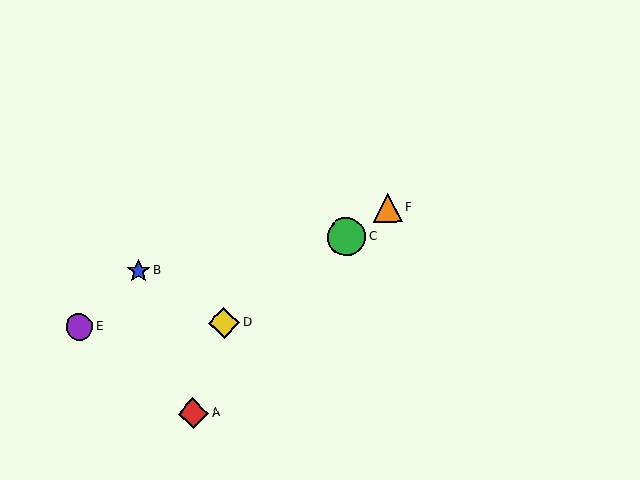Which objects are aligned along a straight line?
Objects C, D, F are aligned along a straight line.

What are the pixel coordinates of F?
Object F is at (388, 208).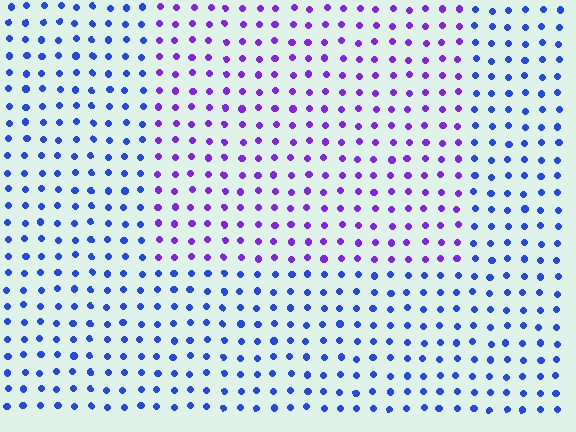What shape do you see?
I see a rectangle.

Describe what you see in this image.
The image is filled with small blue elements in a uniform arrangement. A rectangle-shaped region is visible where the elements are tinted to a slightly different hue, forming a subtle color boundary.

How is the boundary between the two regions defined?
The boundary is defined purely by a slight shift in hue (about 41 degrees). Spacing, size, and orientation are identical on both sides.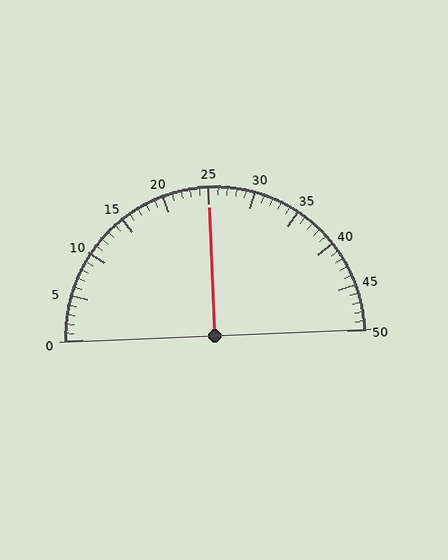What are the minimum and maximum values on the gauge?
The gauge ranges from 0 to 50.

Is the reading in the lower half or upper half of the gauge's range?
The reading is in the upper half of the range (0 to 50).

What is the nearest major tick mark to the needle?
The nearest major tick mark is 25.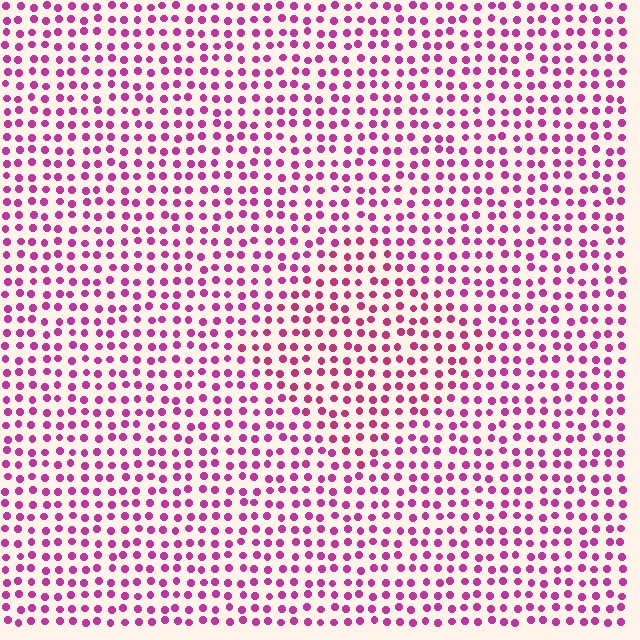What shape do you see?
I see a diamond.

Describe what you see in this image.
The image is filled with small magenta elements in a uniform arrangement. A diamond-shaped region is visible where the elements are tinted to a slightly different hue, forming a subtle color boundary.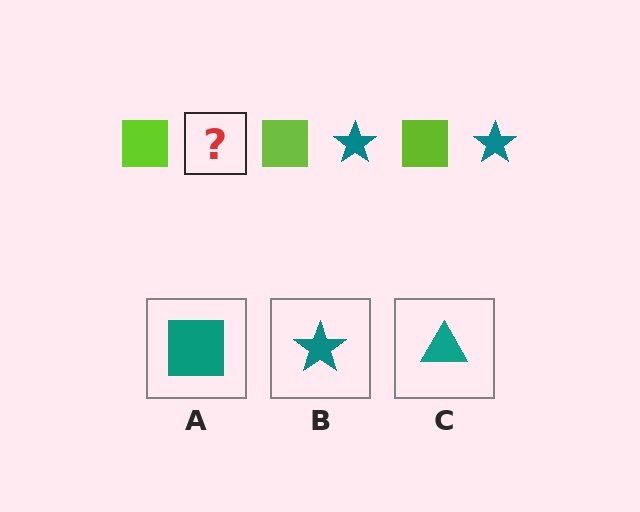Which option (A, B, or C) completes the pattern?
B.